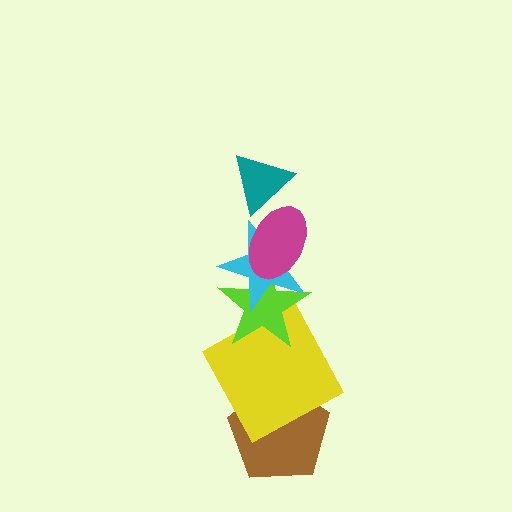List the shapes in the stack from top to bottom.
From top to bottom: the teal triangle, the magenta ellipse, the cyan star, the lime star, the yellow square, the brown pentagon.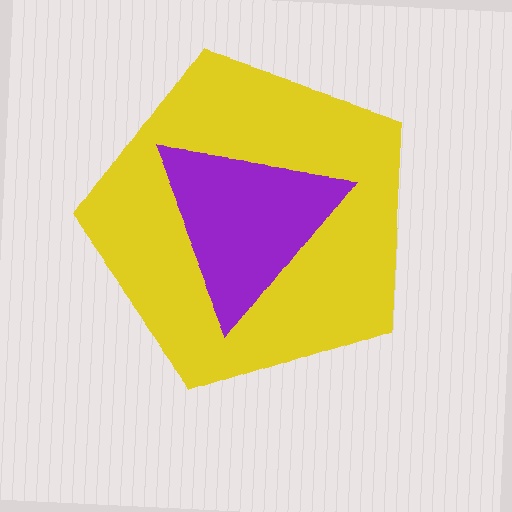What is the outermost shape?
The yellow pentagon.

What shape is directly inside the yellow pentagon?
The purple triangle.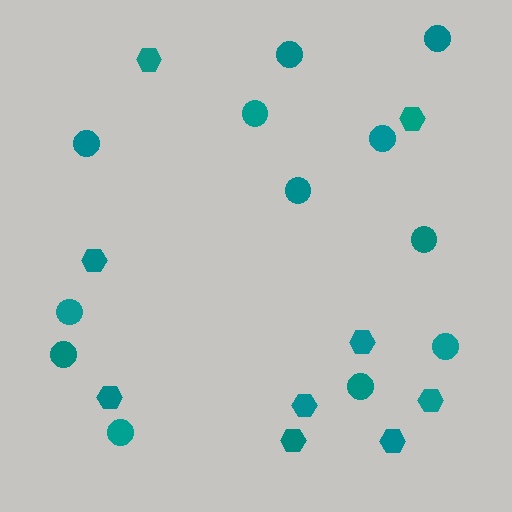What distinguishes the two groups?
There are 2 groups: one group of hexagons (9) and one group of circles (12).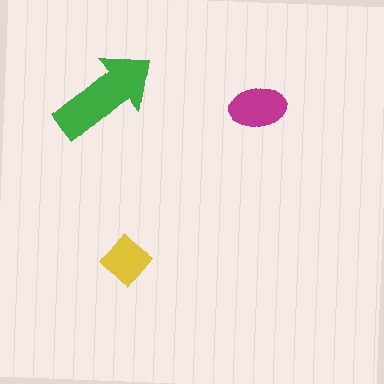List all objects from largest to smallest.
The green arrow, the magenta ellipse, the yellow diamond.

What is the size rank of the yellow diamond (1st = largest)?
3rd.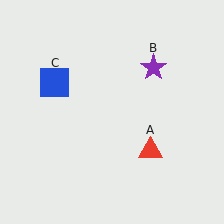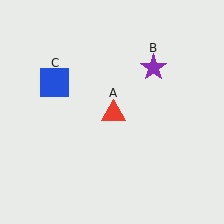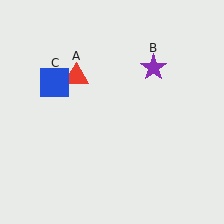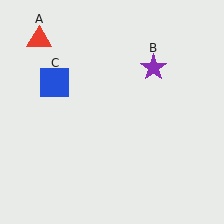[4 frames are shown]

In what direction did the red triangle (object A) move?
The red triangle (object A) moved up and to the left.